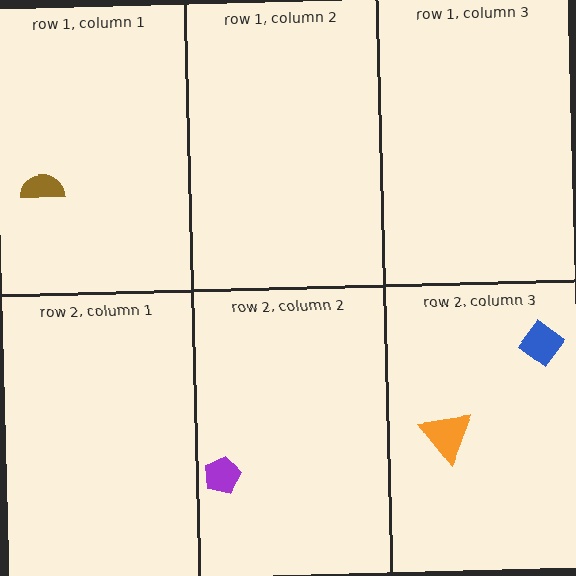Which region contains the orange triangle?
The row 2, column 3 region.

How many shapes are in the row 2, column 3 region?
2.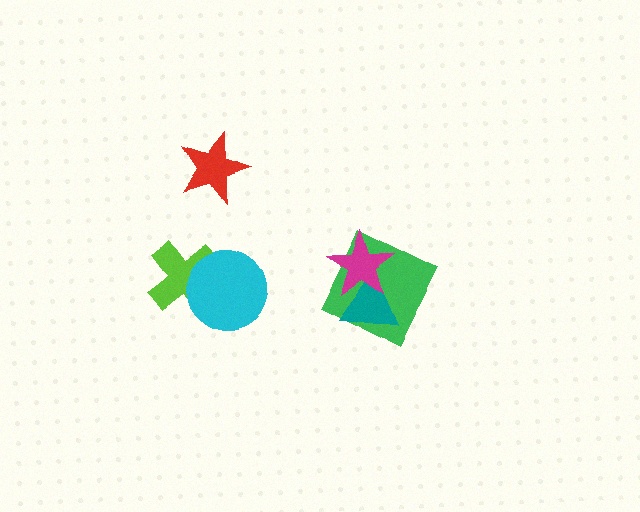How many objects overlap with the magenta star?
2 objects overlap with the magenta star.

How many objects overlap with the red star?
0 objects overlap with the red star.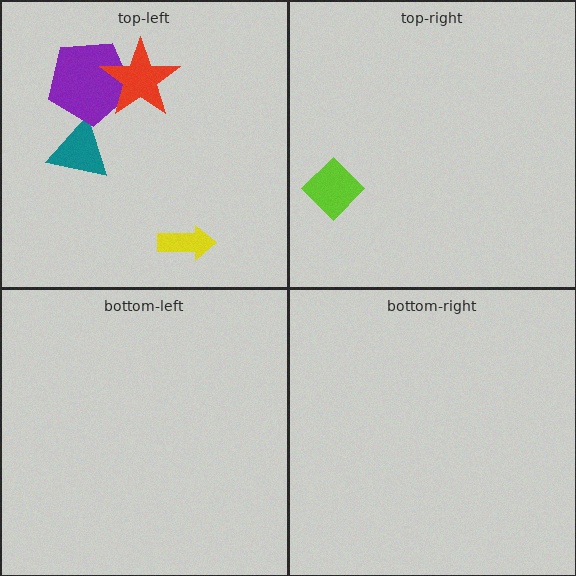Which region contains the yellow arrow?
The top-left region.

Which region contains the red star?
The top-left region.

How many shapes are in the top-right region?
1.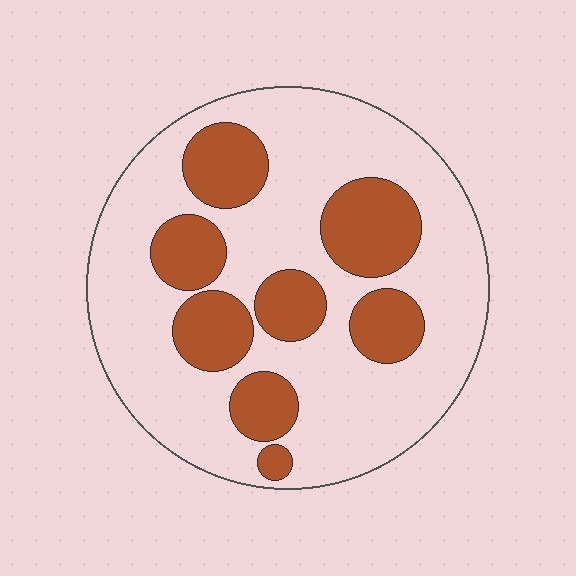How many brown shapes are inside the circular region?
8.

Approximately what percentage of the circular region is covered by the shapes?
Approximately 30%.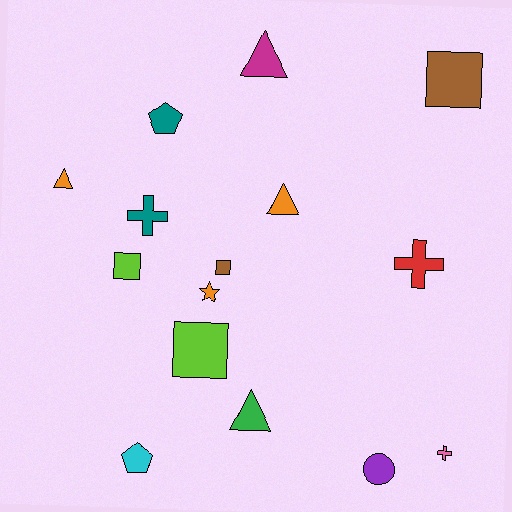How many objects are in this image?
There are 15 objects.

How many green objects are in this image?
There is 1 green object.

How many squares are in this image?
There are 4 squares.